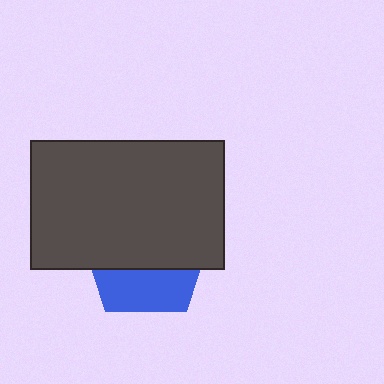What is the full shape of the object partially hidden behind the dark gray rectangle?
The partially hidden object is a blue pentagon.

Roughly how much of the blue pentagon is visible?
A small part of it is visible (roughly 35%).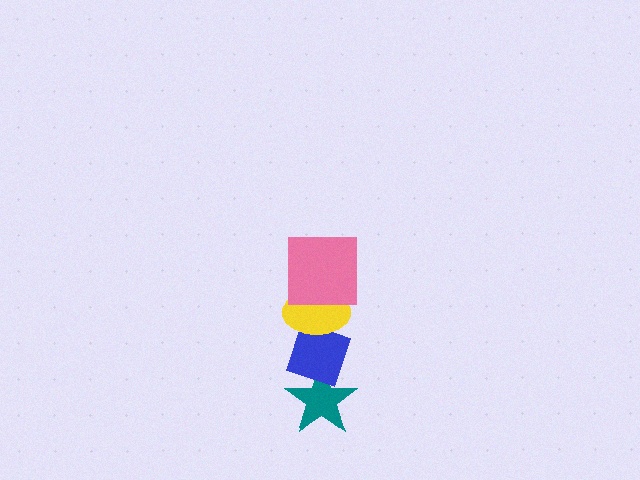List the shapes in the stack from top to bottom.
From top to bottom: the pink square, the yellow ellipse, the blue diamond, the teal star.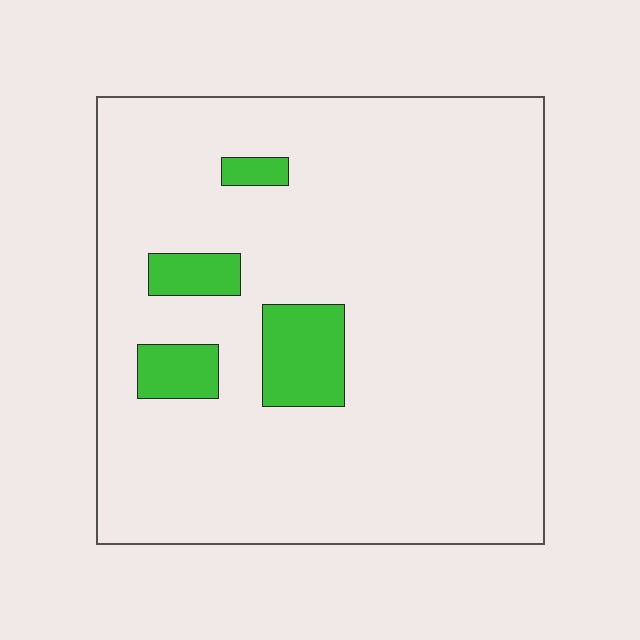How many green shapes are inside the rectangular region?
4.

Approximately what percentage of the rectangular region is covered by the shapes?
Approximately 10%.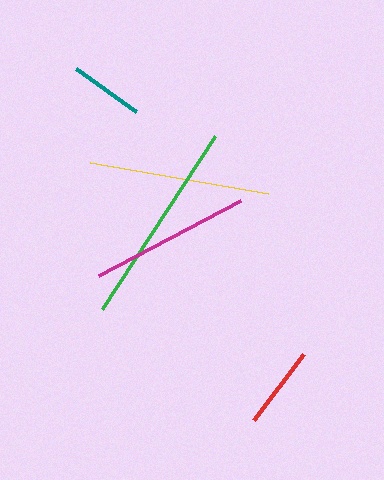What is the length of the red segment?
The red segment is approximately 83 pixels long.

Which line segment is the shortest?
The teal line is the shortest at approximately 74 pixels.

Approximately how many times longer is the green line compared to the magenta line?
The green line is approximately 1.3 times the length of the magenta line.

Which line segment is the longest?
The green line is the longest at approximately 206 pixels.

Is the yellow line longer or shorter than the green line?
The green line is longer than the yellow line.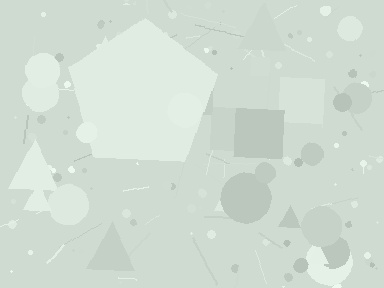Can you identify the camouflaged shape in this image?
The camouflaged shape is a pentagon.